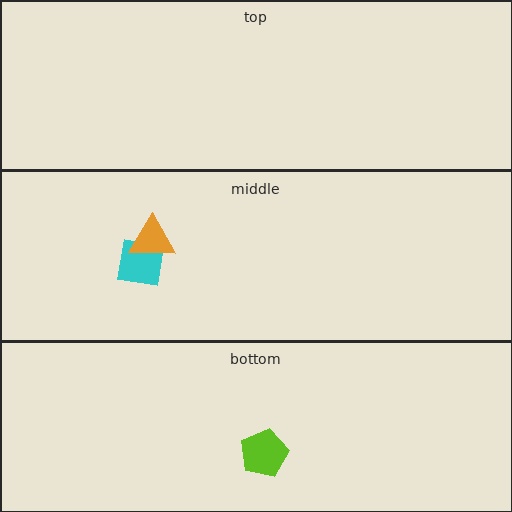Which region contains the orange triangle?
The middle region.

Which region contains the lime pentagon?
The bottom region.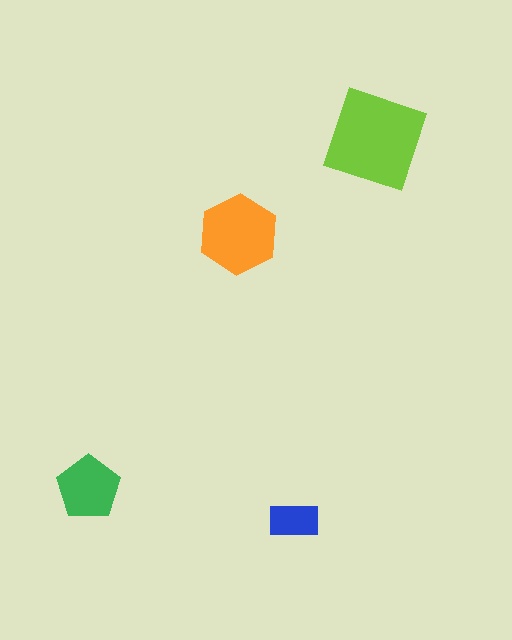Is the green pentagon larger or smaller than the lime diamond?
Smaller.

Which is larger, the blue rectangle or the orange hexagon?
The orange hexagon.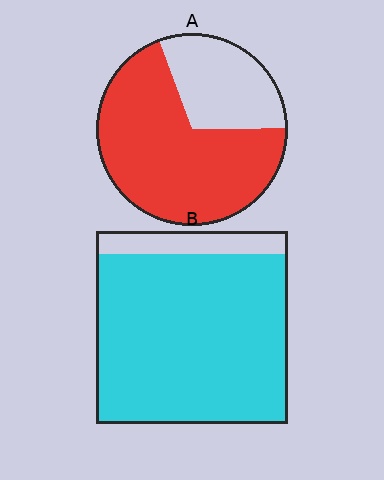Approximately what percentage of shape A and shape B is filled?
A is approximately 70% and B is approximately 90%.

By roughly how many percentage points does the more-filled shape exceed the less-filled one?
By roughly 20 percentage points (B over A).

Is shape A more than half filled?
Yes.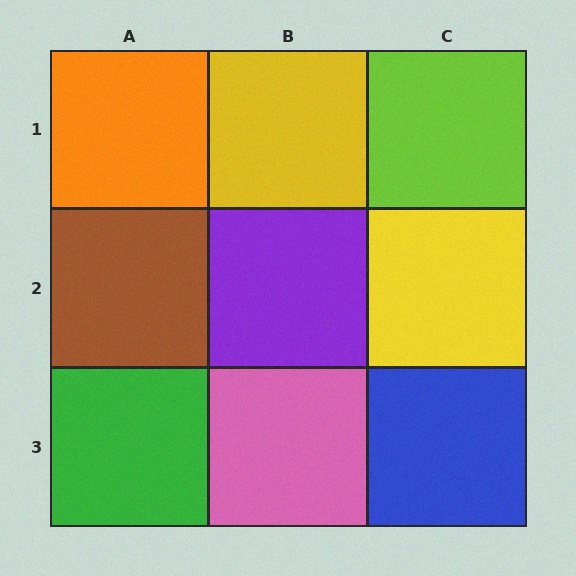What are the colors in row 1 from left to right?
Orange, yellow, lime.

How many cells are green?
1 cell is green.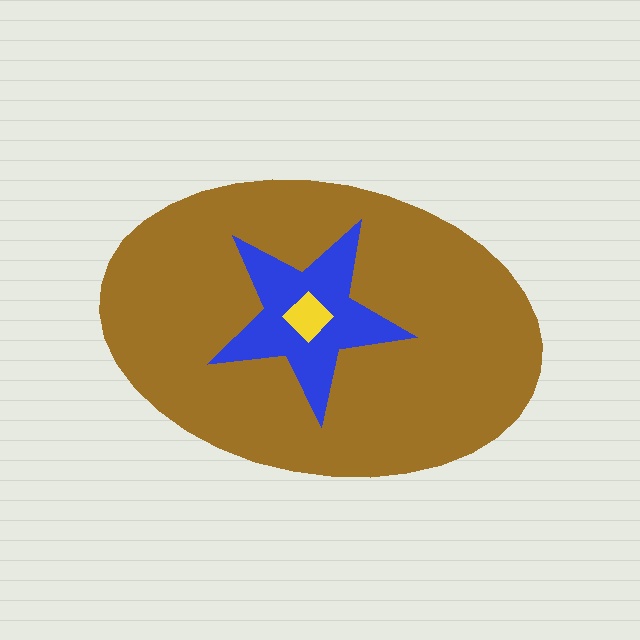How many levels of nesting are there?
3.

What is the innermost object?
The yellow diamond.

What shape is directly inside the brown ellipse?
The blue star.